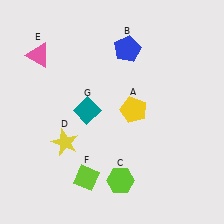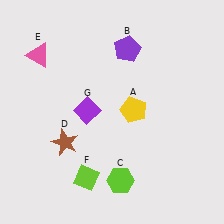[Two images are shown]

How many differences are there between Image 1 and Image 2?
There are 3 differences between the two images.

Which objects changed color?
B changed from blue to purple. D changed from yellow to brown. G changed from teal to purple.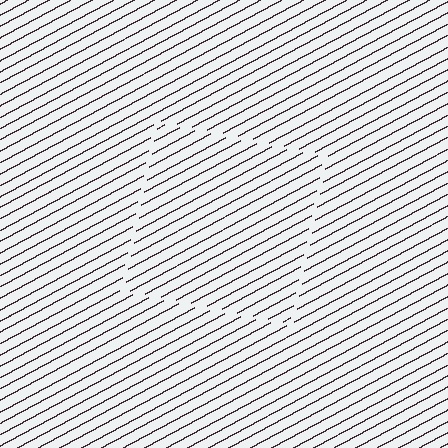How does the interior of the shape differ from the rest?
The interior of the shape contains the same grating, shifted by half a period — the contour is defined by the phase discontinuity where line-ends from the inner and outer gratings abut.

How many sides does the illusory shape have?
4 sides — the line-ends trace a square.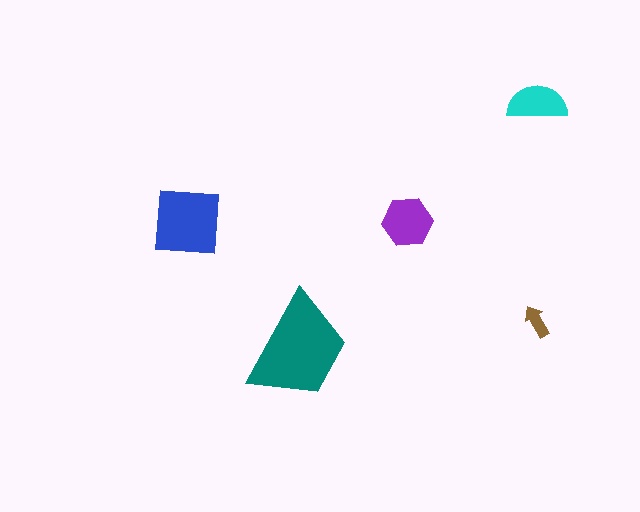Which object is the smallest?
The brown arrow.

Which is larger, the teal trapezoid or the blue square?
The teal trapezoid.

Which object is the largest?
The teal trapezoid.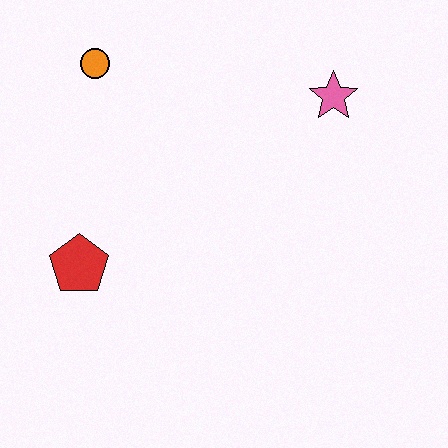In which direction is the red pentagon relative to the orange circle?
The red pentagon is below the orange circle.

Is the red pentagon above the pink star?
No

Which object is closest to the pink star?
The orange circle is closest to the pink star.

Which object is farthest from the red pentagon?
The pink star is farthest from the red pentagon.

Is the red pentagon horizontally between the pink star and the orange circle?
No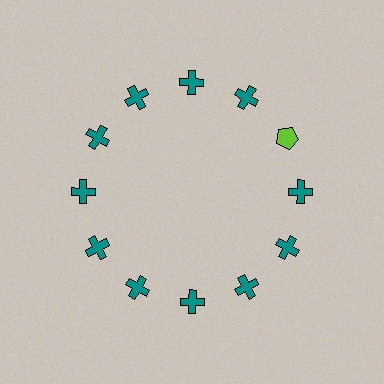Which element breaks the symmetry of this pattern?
The lime pentagon at roughly the 2 o'clock position breaks the symmetry. All other shapes are teal crosses.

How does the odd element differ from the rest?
It differs in both color (lime instead of teal) and shape (pentagon instead of cross).